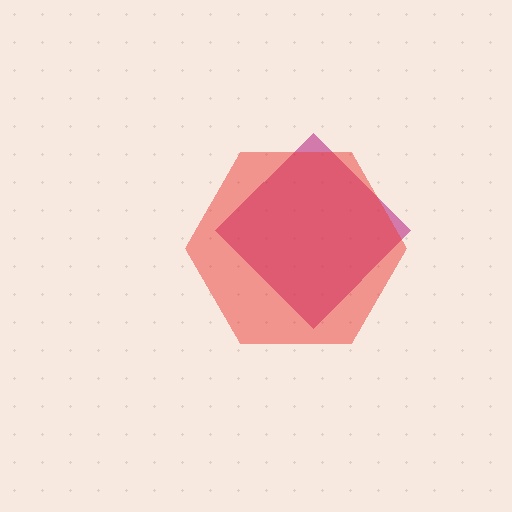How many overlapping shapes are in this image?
There are 2 overlapping shapes in the image.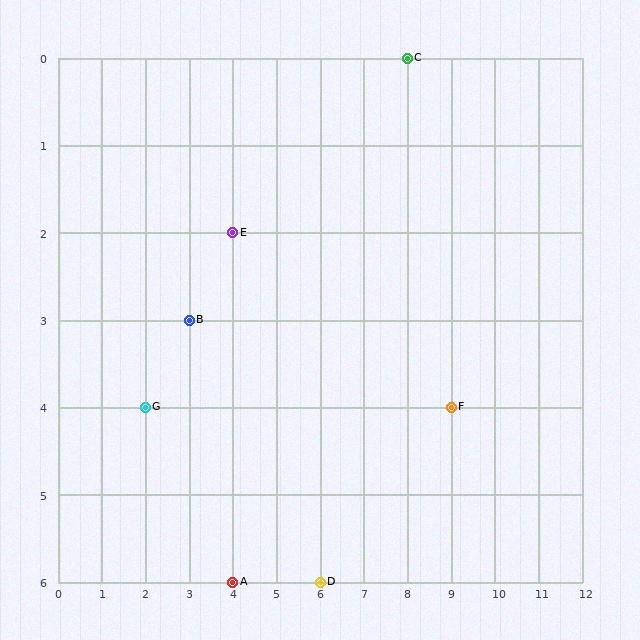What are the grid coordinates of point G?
Point G is at grid coordinates (2, 4).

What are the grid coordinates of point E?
Point E is at grid coordinates (4, 2).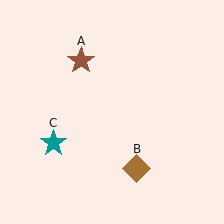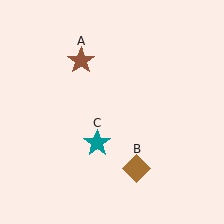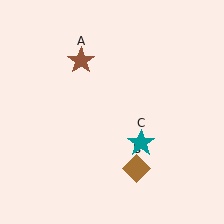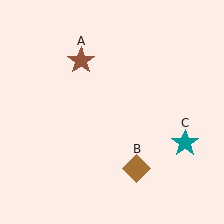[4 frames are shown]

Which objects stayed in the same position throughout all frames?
Brown star (object A) and brown diamond (object B) remained stationary.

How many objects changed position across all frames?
1 object changed position: teal star (object C).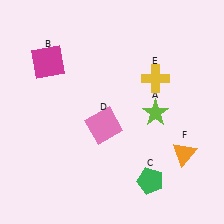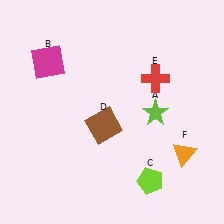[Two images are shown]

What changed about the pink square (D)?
In Image 1, D is pink. In Image 2, it changed to brown.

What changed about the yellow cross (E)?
In Image 1, E is yellow. In Image 2, it changed to red.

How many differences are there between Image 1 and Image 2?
There are 3 differences between the two images.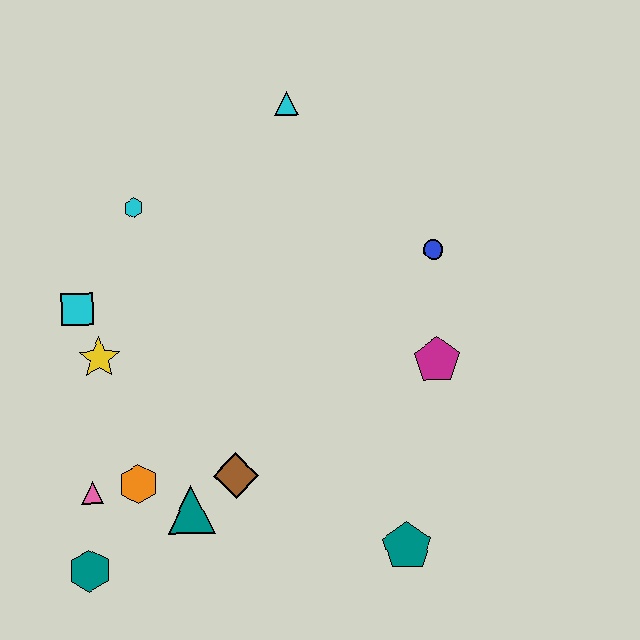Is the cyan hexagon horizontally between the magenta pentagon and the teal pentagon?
No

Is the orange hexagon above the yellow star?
No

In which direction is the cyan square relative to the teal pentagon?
The cyan square is to the left of the teal pentagon.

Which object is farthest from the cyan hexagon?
The teal pentagon is farthest from the cyan hexagon.